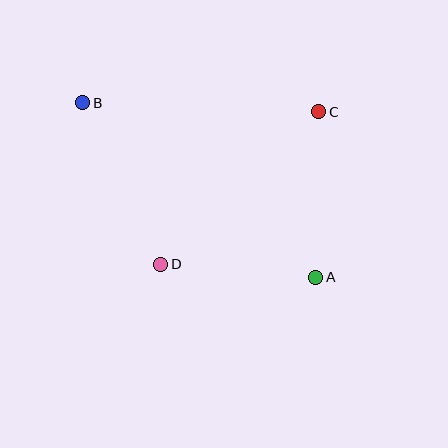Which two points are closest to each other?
Points A and D are closest to each other.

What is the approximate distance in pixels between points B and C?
The distance between B and C is approximately 236 pixels.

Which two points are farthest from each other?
Points A and B are farthest from each other.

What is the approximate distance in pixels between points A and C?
The distance between A and C is approximately 165 pixels.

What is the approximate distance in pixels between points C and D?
The distance between C and D is approximately 219 pixels.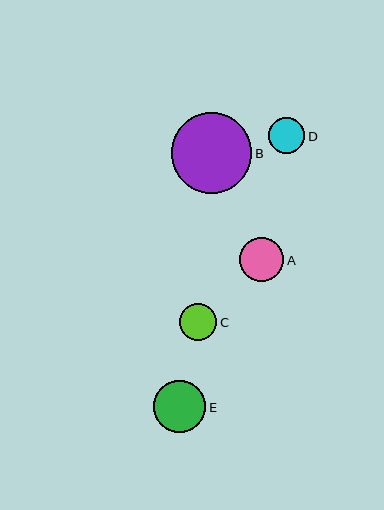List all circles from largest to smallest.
From largest to smallest: B, E, A, C, D.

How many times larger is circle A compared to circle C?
Circle A is approximately 1.2 times the size of circle C.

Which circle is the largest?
Circle B is the largest with a size of approximately 80 pixels.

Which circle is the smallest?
Circle D is the smallest with a size of approximately 36 pixels.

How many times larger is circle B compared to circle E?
Circle B is approximately 1.6 times the size of circle E.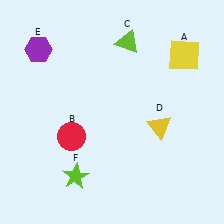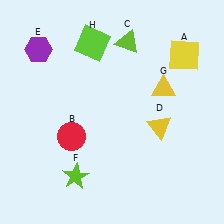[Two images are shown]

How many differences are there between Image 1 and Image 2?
There are 2 differences between the two images.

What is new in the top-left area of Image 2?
A lime square (H) was added in the top-left area of Image 2.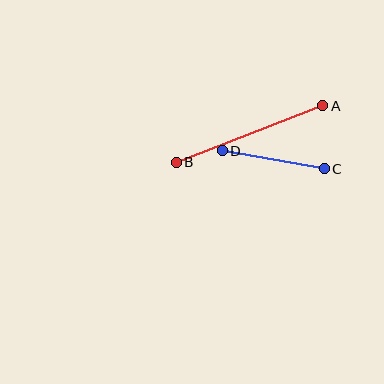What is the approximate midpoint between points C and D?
The midpoint is at approximately (273, 160) pixels.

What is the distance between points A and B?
The distance is approximately 157 pixels.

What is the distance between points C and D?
The distance is approximately 104 pixels.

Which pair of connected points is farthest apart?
Points A and B are farthest apart.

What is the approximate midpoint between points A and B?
The midpoint is at approximately (249, 134) pixels.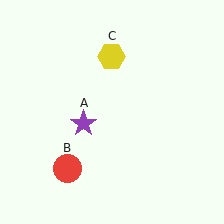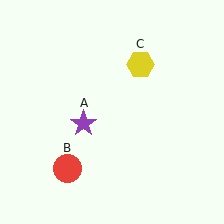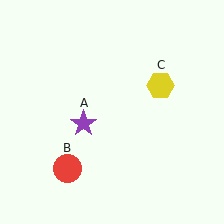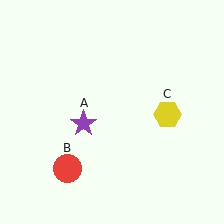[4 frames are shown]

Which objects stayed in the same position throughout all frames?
Purple star (object A) and red circle (object B) remained stationary.